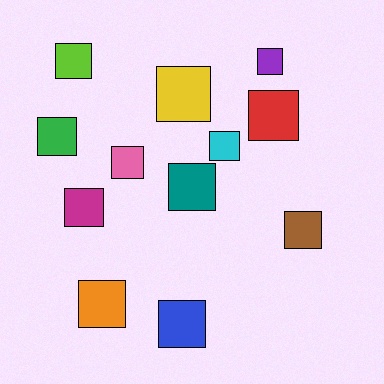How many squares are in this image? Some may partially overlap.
There are 12 squares.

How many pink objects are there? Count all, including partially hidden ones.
There is 1 pink object.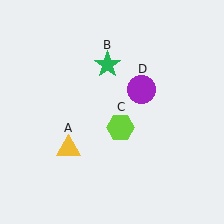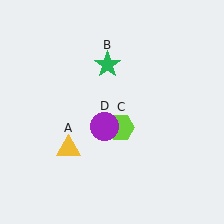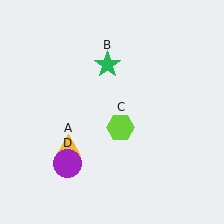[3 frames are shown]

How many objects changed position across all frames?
1 object changed position: purple circle (object D).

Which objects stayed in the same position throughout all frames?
Yellow triangle (object A) and green star (object B) and lime hexagon (object C) remained stationary.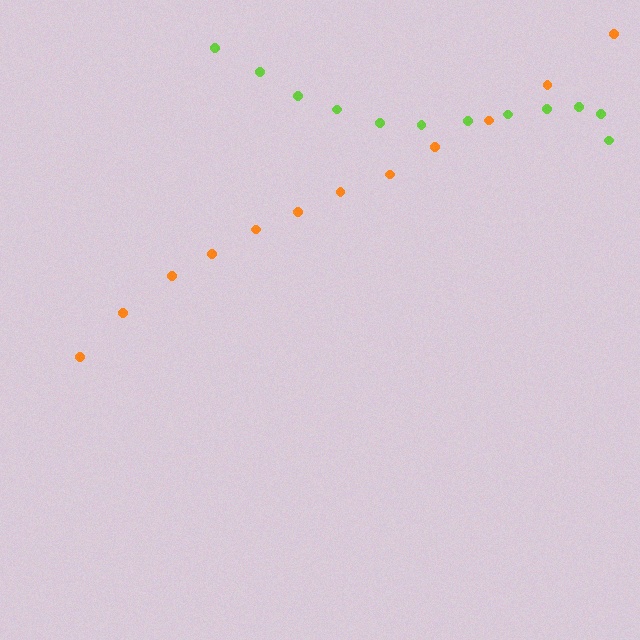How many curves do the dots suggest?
There are 2 distinct paths.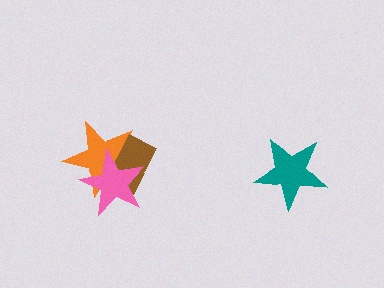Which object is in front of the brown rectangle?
The pink star is in front of the brown rectangle.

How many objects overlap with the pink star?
2 objects overlap with the pink star.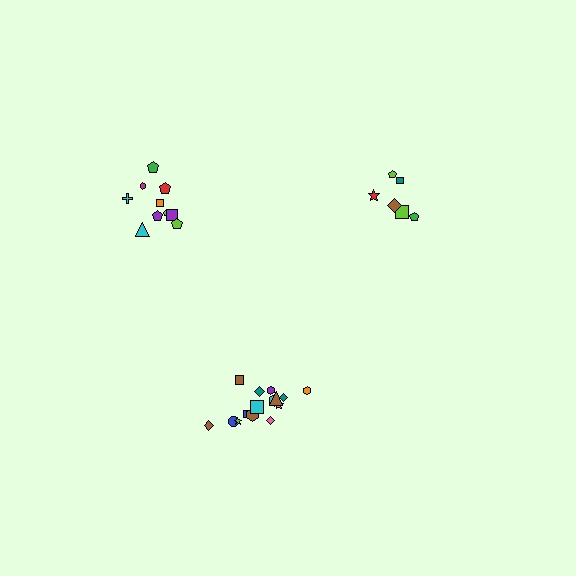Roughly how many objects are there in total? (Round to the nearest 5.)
Roughly 30 objects in total.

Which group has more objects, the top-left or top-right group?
The top-left group.